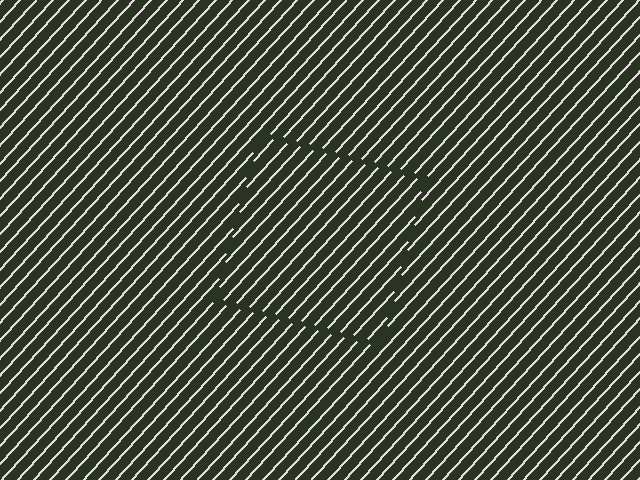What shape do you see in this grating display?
An illusory square. The interior of the shape contains the same grating, shifted by half a period — the contour is defined by the phase discontinuity where line-ends from the inner and outer gratings abut.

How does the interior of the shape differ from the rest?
The interior of the shape contains the same grating, shifted by half a period — the contour is defined by the phase discontinuity where line-ends from the inner and outer gratings abut.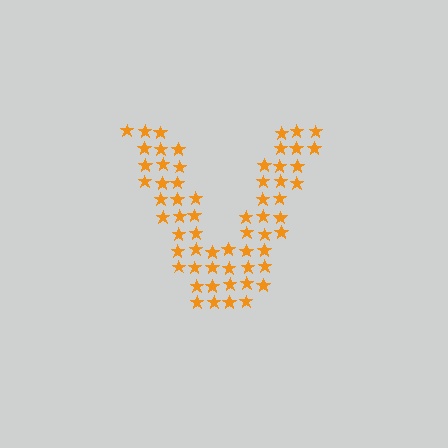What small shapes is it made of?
It is made of small stars.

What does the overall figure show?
The overall figure shows the letter V.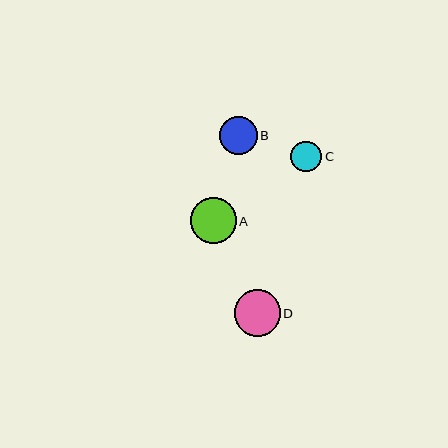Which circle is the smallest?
Circle C is the smallest with a size of approximately 31 pixels.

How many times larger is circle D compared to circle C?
Circle D is approximately 1.5 times the size of circle C.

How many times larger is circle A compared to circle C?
Circle A is approximately 1.5 times the size of circle C.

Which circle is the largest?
Circle D is the largest with a size of approximately 46 pixels.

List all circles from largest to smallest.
From largest to smallest: D, A, B, C.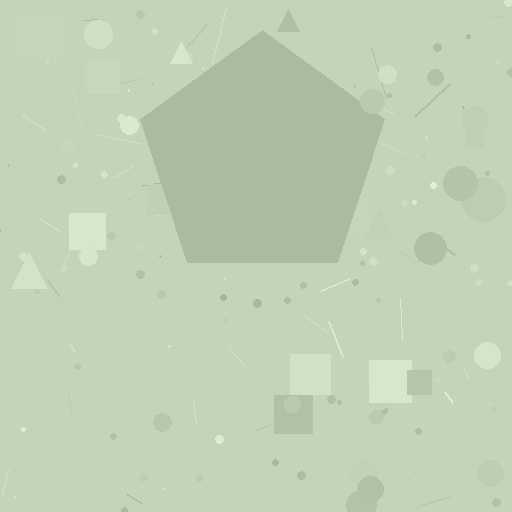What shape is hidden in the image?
A pentagon is hidden in the image.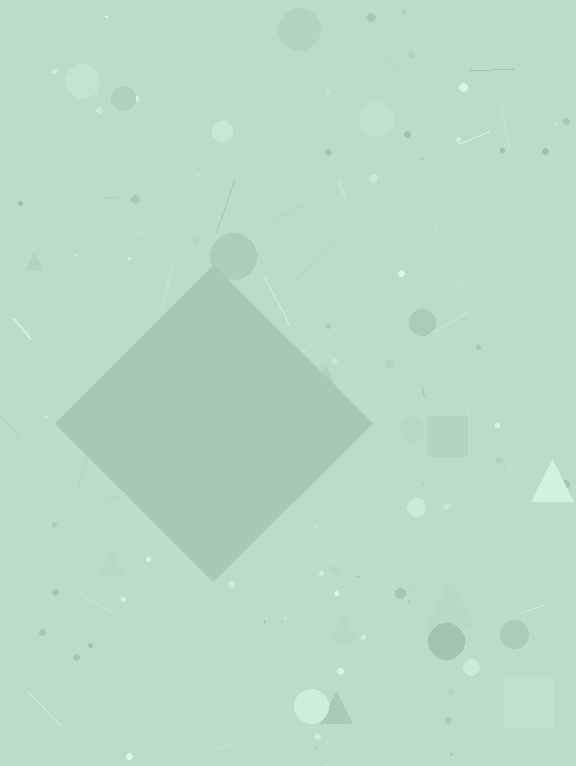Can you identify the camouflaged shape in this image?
The camouflaged shape is a diamond.